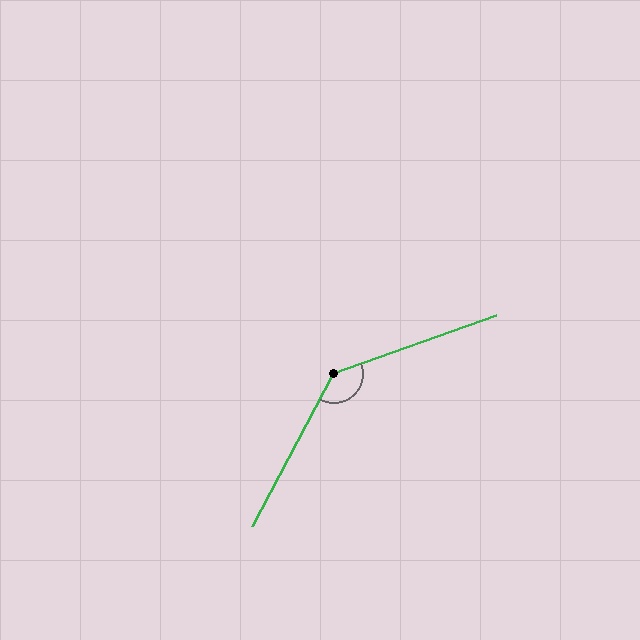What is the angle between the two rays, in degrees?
Approximately 138 degrees.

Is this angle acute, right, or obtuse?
It is obtuse.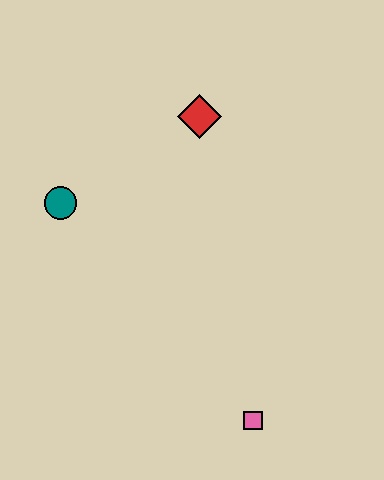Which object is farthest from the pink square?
The red diamond is farthest from the pink square.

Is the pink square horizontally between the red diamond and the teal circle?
No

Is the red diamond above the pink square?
Yes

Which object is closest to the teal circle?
The red diamond is closest to the teal circle.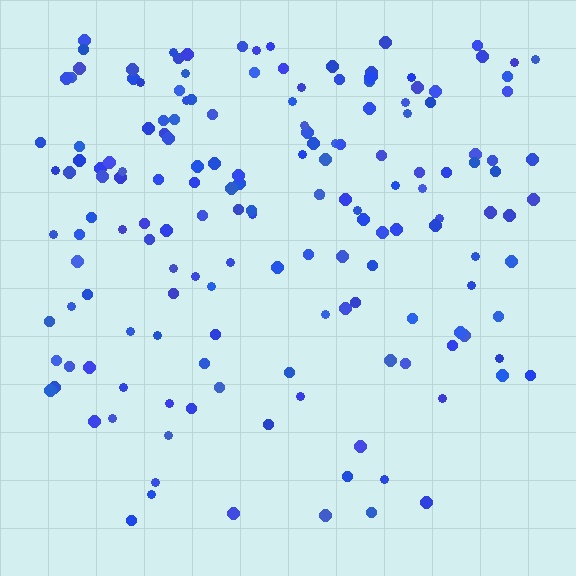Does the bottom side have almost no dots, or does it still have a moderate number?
Still a moderate number, just noticeably fewer than the top.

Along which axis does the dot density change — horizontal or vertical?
Vertical.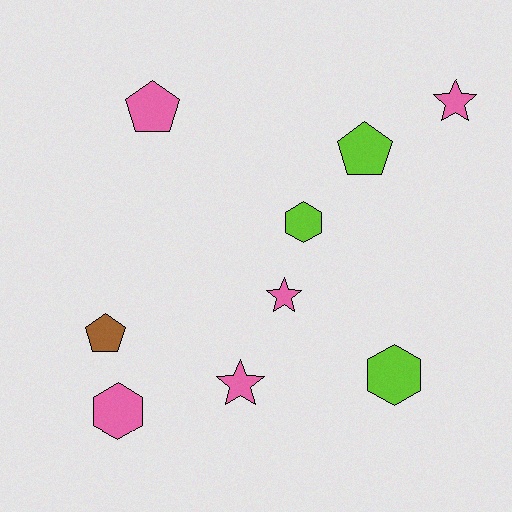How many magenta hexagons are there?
There are no magenta hexagons.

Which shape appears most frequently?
Star, with 3 objects.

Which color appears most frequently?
Pink, with 5 objects.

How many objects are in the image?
There are 9 objects.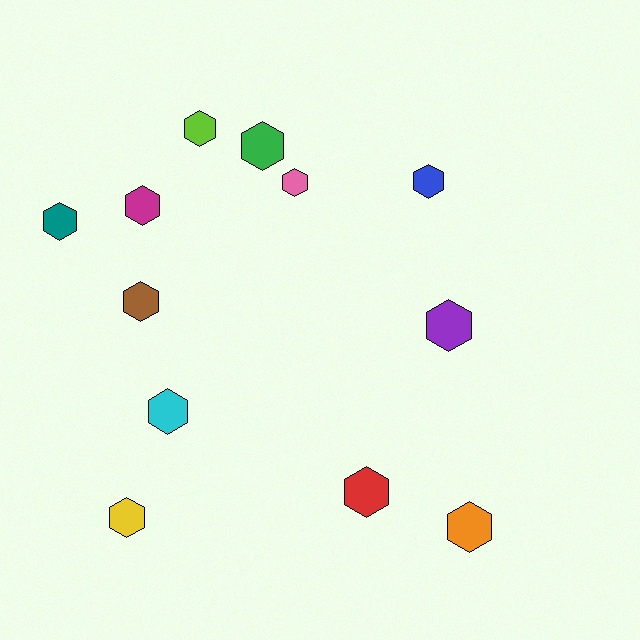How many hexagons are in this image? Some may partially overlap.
There are 12 hexagons.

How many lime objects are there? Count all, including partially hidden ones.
There is 1 lime object.